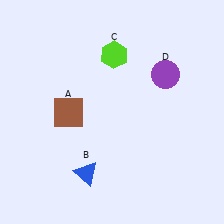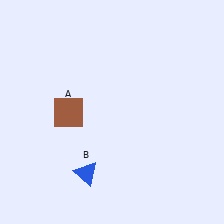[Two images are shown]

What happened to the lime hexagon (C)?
The lime hexagon (C) was removed in Image 2. It was in the top-right area of Image 1.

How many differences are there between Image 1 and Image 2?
There are 2 differences between the two images.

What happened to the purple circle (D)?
The purple circle (D) was removed in Image 2. It was in the top-right area of Image 1.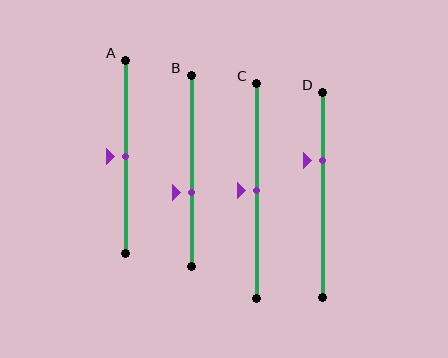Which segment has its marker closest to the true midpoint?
Segment A has its marker closest to the true midpoint.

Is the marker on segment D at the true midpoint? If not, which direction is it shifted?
No, the marker on segment D is shifted upward by about 17% of the segment length.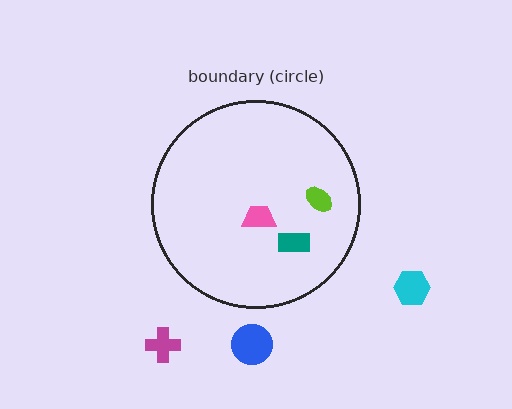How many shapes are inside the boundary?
3 inside, 3 outside.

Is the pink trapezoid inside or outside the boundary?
Inside.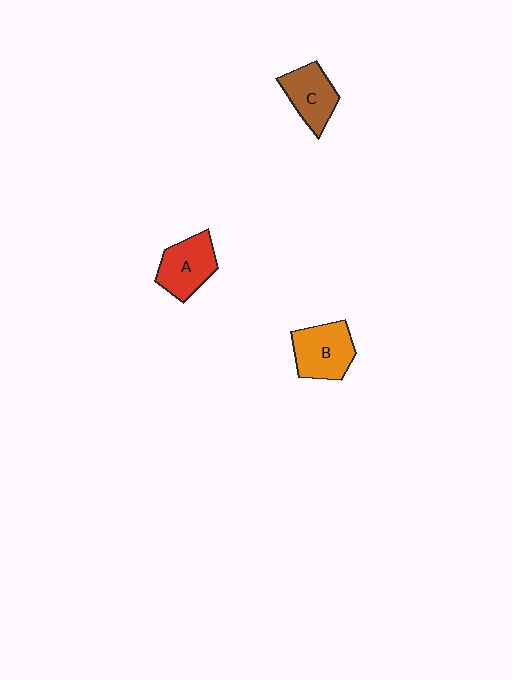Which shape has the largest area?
Shape B (orange).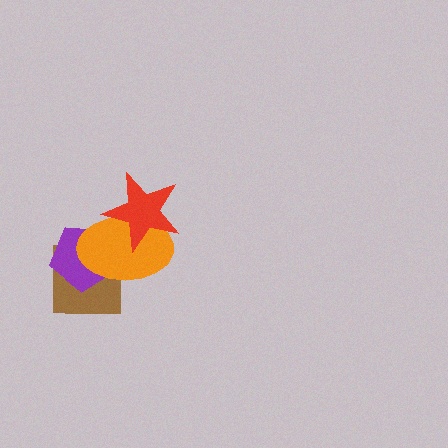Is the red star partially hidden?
No, no other shape covers it.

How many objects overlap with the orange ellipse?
3 objects overlap with the orange ellipse.